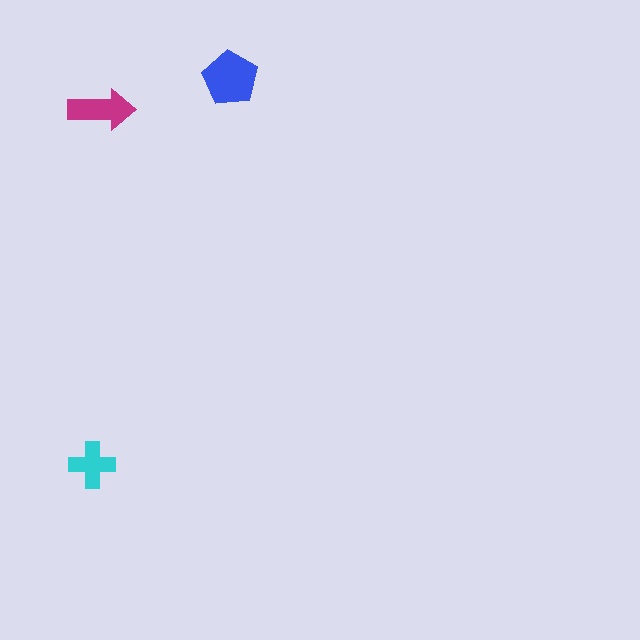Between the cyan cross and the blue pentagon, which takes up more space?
The blue pentagon.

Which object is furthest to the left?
The cyan cross is leftmost.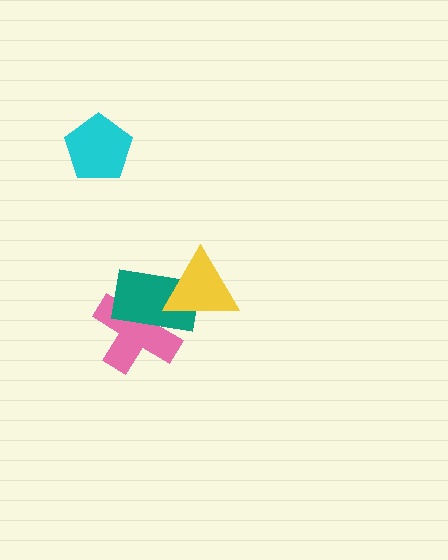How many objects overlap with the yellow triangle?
2 objects overlap with the yellow triangle.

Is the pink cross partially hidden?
Yes, it is partially covered by another shape.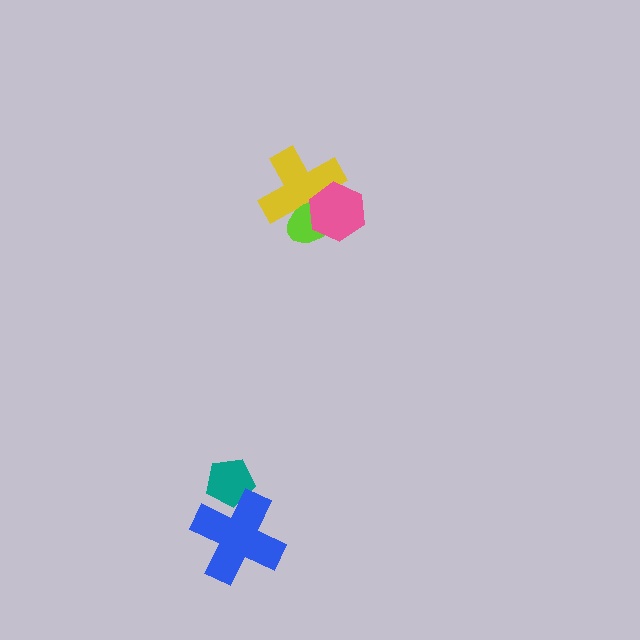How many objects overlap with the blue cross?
1 object overlaps with the blue cross.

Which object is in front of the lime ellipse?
The pink hexagon is in front of the lime ellipse.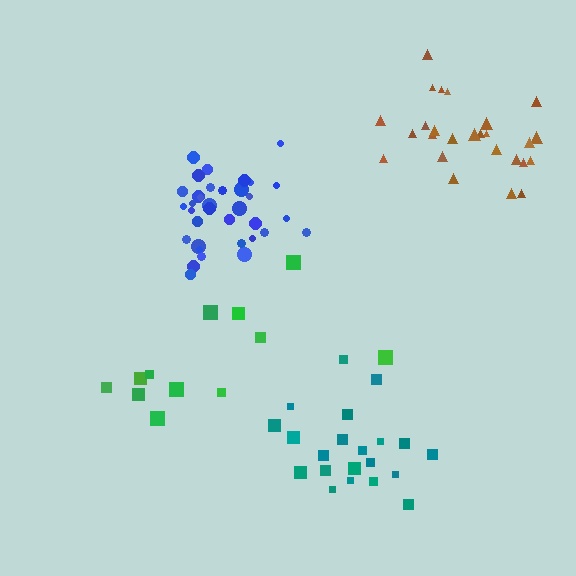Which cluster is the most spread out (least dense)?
Green.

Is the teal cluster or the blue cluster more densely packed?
Blue.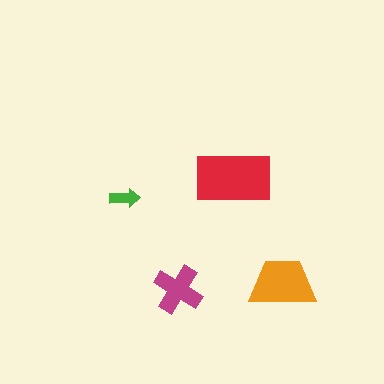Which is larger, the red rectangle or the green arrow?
The red rectangle.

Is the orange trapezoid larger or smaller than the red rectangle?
Smaller.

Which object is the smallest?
The green arrow.